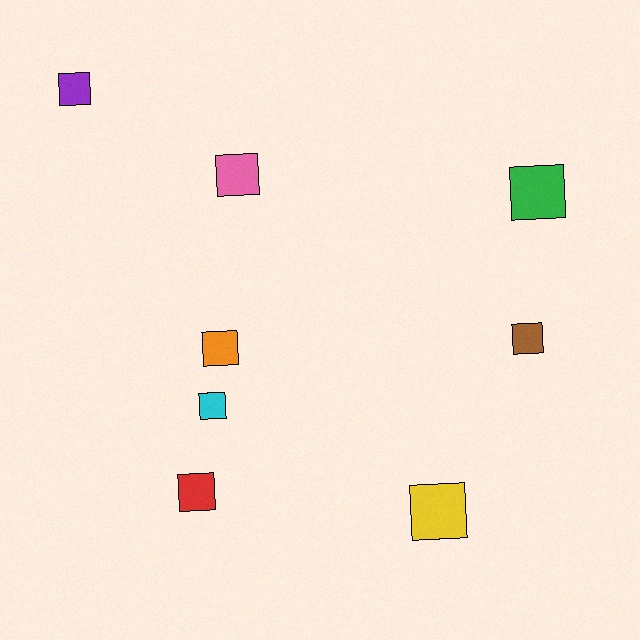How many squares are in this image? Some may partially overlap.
There are 8 squares.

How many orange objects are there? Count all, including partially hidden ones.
There is 1 orange object.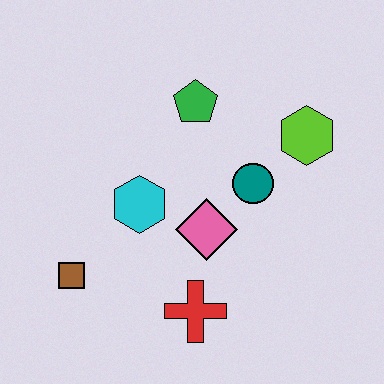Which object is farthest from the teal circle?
The brown square is farthest from the teal circle.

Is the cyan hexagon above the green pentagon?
No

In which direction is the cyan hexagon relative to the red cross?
The cyan hexagon is above the red cross.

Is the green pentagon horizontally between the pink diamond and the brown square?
Yes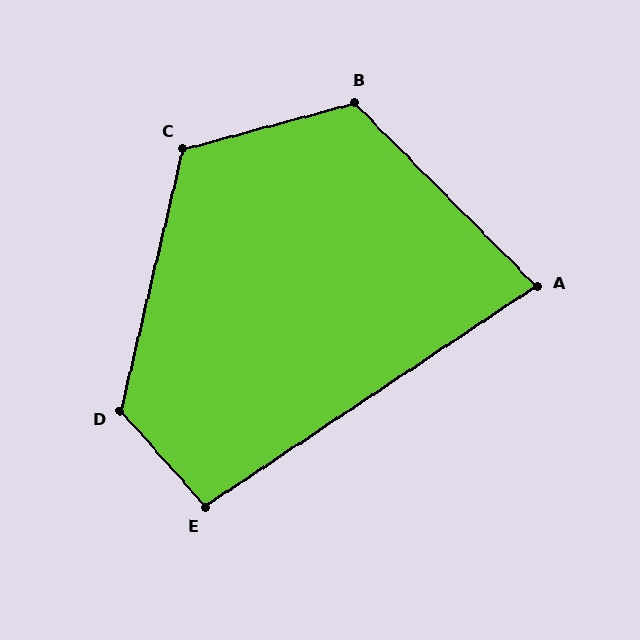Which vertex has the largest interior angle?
D, at approximately 125 degrees.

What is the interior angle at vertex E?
Approximately 98 degrees (obtuse).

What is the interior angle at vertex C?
Approximately 118 degrees (obtuse).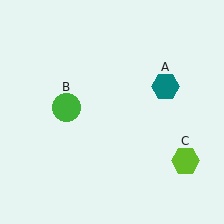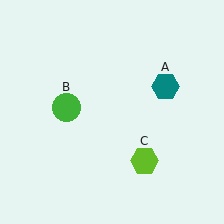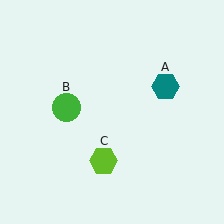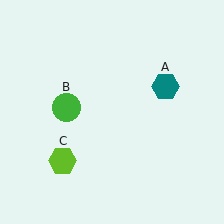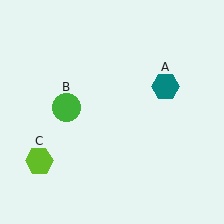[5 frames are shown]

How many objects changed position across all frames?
1 object changed position: lime hexagon (object C).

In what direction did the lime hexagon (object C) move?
The lime hexagon (object C) moved left.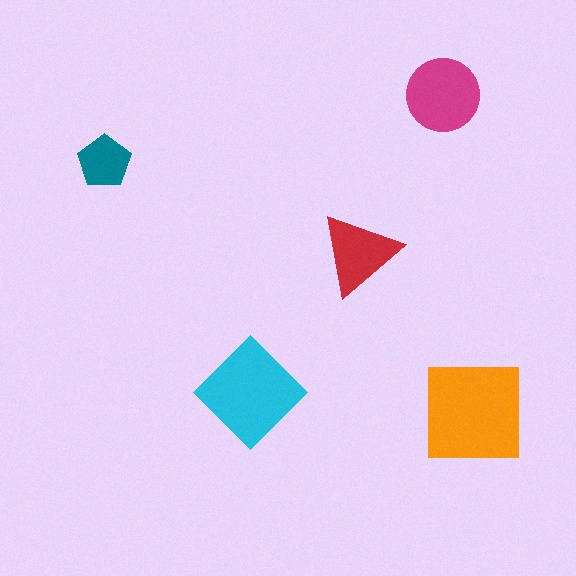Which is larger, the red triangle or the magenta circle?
The magenta circle.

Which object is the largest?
The orange square.